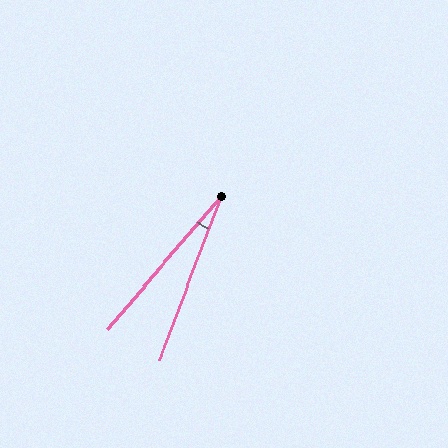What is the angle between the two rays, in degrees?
Approximately 20 degrees.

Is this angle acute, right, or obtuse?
It is acute.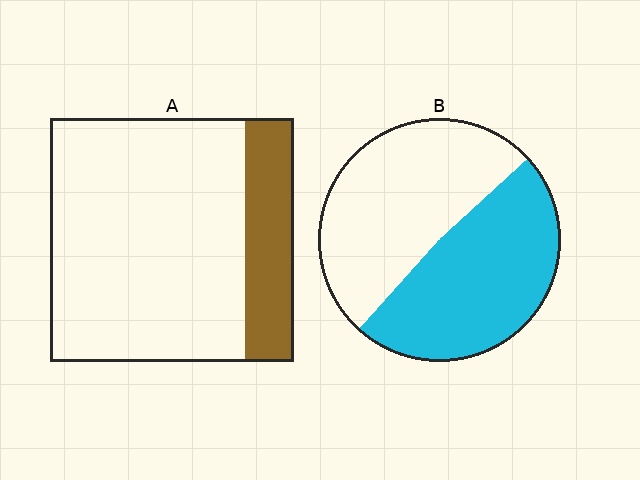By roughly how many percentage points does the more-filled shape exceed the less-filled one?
By roughly 30 percentage points (B over A).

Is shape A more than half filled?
No.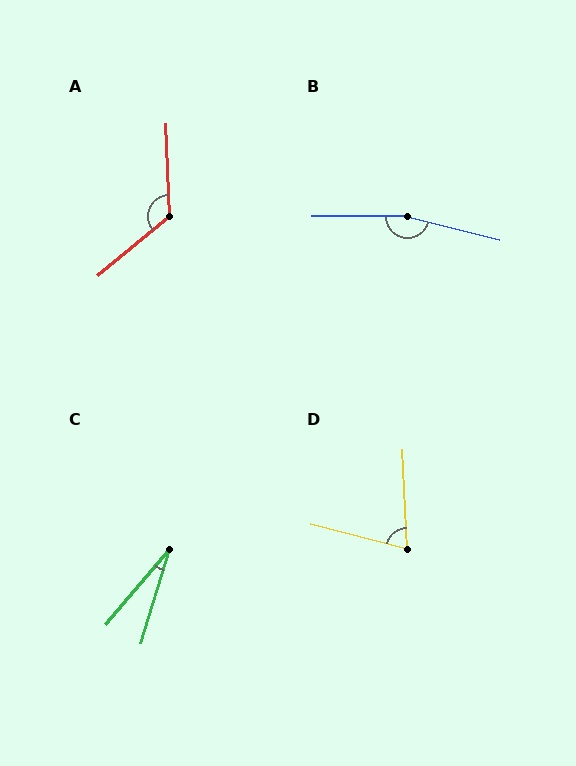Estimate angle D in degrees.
Approximately 73 degrees.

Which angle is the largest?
B, at approximately 166 degrees.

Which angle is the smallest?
C, at approximately 24 degrees.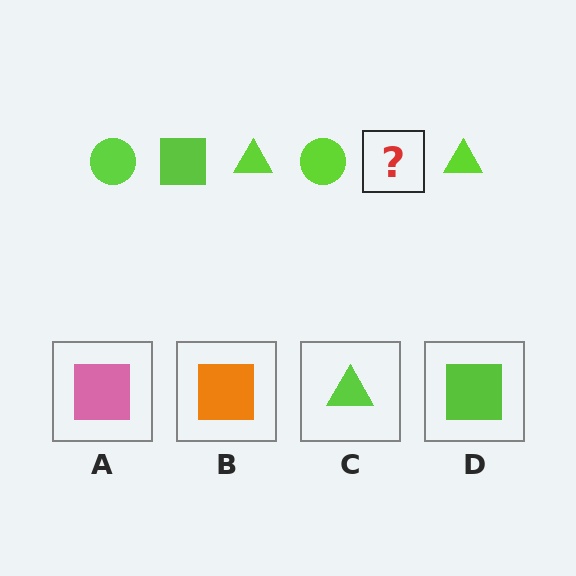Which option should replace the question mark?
Option D.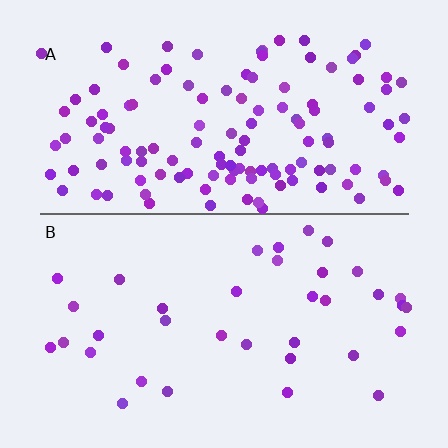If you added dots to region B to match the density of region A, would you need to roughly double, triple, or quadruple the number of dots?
Approximately quadruple.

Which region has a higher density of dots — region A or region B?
A (the top).